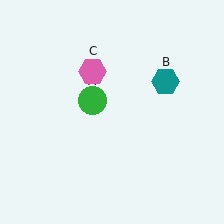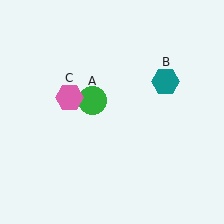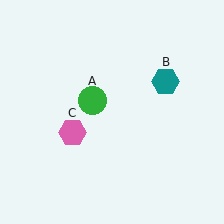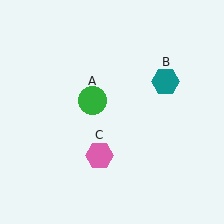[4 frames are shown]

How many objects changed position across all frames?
1 object changed position: pink hexagon (object C).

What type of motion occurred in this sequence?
The pink hexagon (object C) rotated counterclockwise around the center of the scene.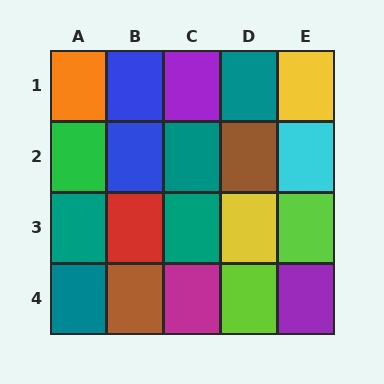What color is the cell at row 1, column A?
Orange.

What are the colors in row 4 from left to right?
Teal, brown, magenta, lime, purple.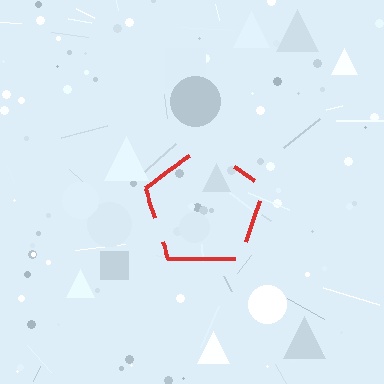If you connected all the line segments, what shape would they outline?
They would outline a pentagon.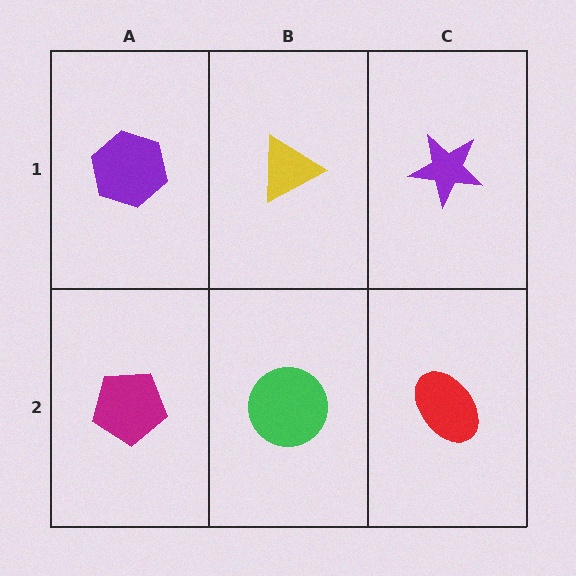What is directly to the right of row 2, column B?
A red ellipse.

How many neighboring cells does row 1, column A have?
2.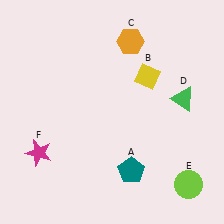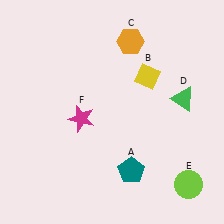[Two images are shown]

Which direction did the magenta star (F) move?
The magenta star (F) moved right.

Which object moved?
The magenta star (F) moved right.